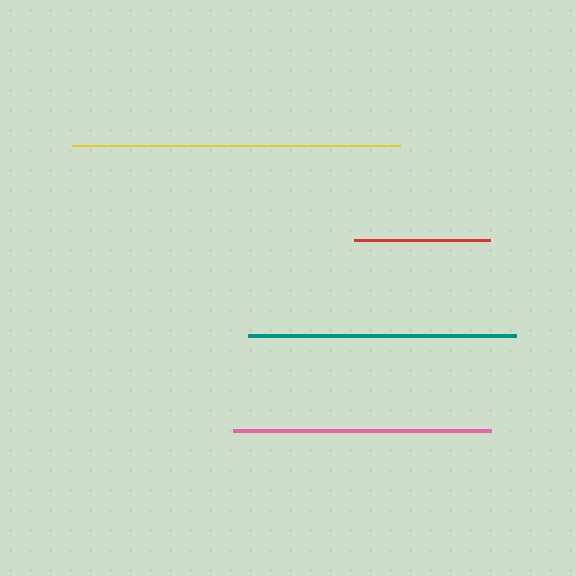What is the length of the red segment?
The red segment is approximately 136 pixels long.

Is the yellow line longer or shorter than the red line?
The yellow line is longer than the red line.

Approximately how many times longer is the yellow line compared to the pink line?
The yellow line is approximately 1.3 times the length of the pink line.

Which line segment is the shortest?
The red line is the shortest at approximately 136 pixels.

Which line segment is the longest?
The yellow line is the longest at approximately 328 pixels.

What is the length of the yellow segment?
The yellow segment is approximately 328 pixels long.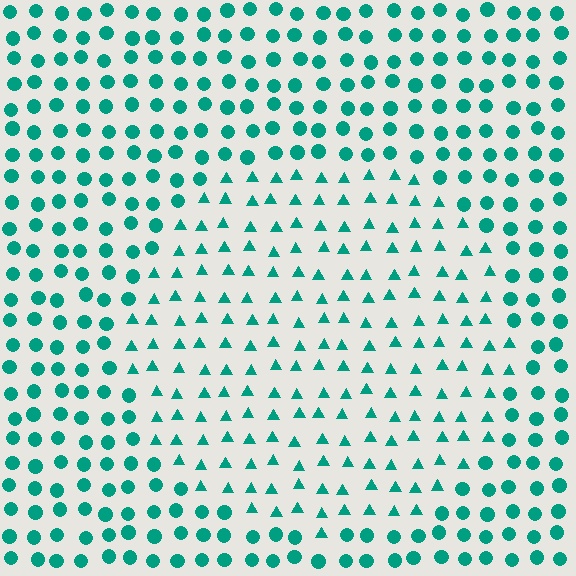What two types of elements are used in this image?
The image uses triangles inside the circle region and circles outside it.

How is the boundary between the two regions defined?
The boundary is defined by a change in element shape: triangles inside vs. circles outside. All elements share the same color and spacing.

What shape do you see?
I see a circle.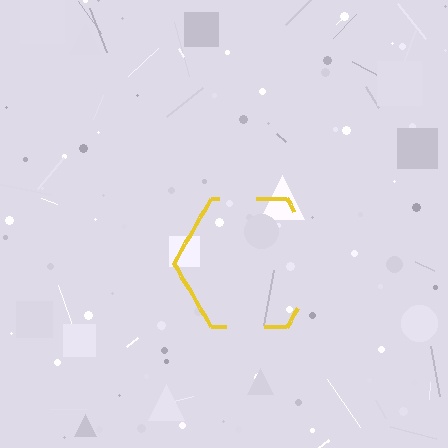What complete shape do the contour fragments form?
The contour fragments form a hexagon.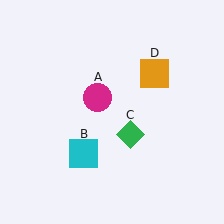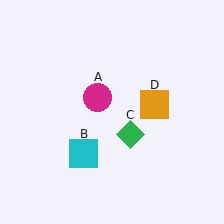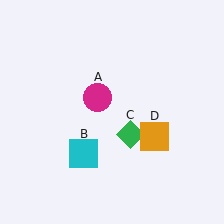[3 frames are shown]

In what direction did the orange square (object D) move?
The orange square (object D) moved down.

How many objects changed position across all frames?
1 object changed position: orange square (object D).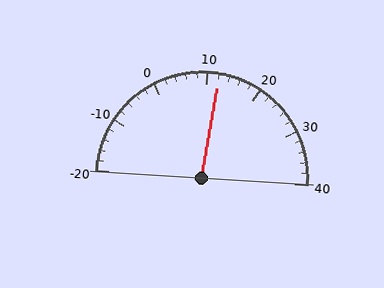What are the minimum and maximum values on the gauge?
The gauge ranges from -20 to 40.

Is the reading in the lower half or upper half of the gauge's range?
The reading is in the upper half of the range (-20 to 40).